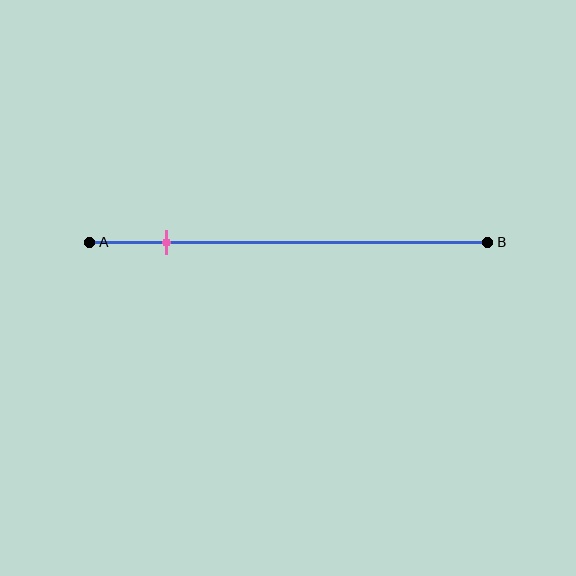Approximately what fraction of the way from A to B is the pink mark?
The pink mark is approximately 20% of the way from A to B.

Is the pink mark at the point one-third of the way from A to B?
No, the mark is at about 20% from A, not at the 33% one-third point.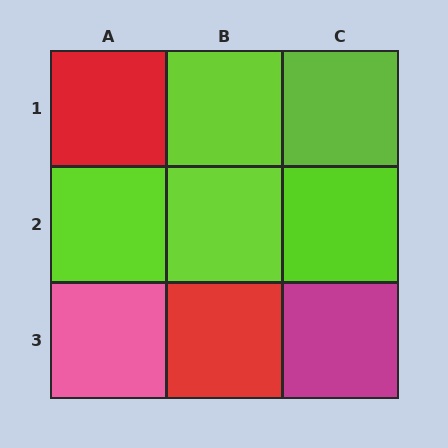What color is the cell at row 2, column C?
Lime.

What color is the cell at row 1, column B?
Lime.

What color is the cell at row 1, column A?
Red.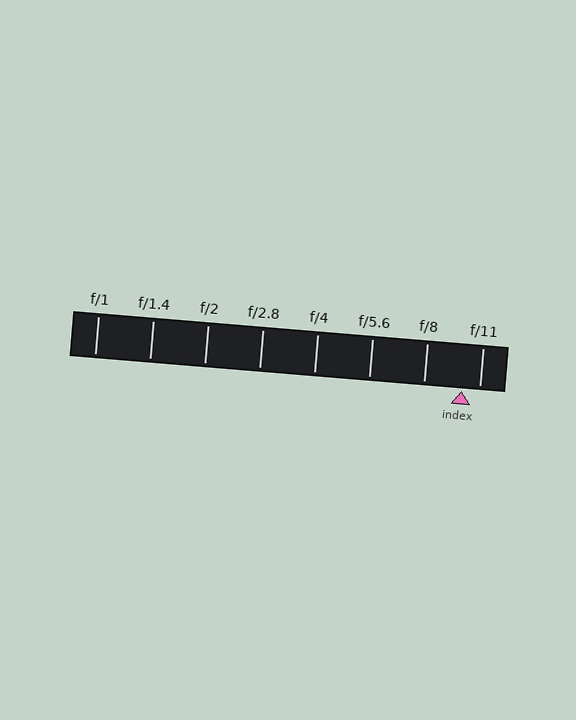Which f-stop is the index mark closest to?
The index mark is closest to f/11.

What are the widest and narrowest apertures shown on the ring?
The widest aperture shown is f/1 and the narrowest is f/11.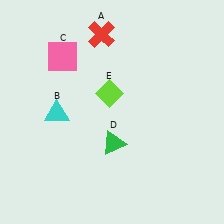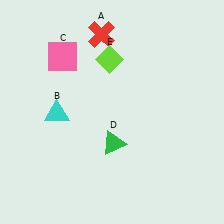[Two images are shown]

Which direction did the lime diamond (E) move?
The lime diamond (E) moved up.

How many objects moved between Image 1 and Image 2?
1 object moved between the two images.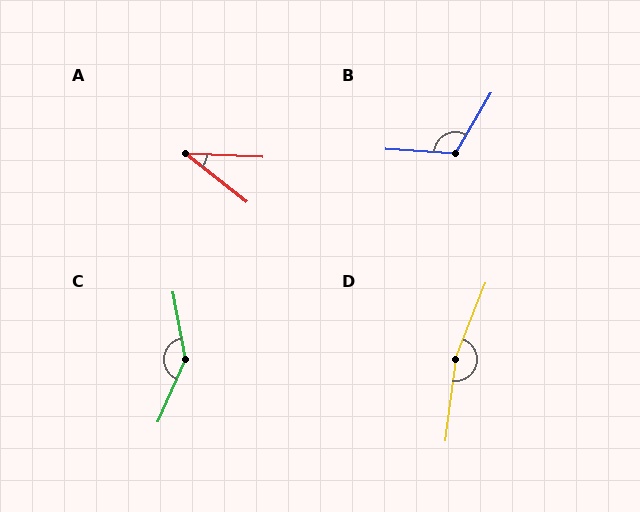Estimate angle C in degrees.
Approximately 146 degrees.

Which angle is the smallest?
A, at approximately 36 degrees.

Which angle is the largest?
D, at approximately 165 degrees.